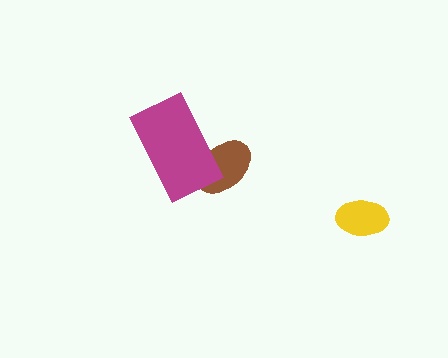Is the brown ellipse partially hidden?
Yes, it is partially covered by another shape.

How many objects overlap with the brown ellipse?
1 object overlaps with the brown ellipse.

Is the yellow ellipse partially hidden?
No, no other shape covers it.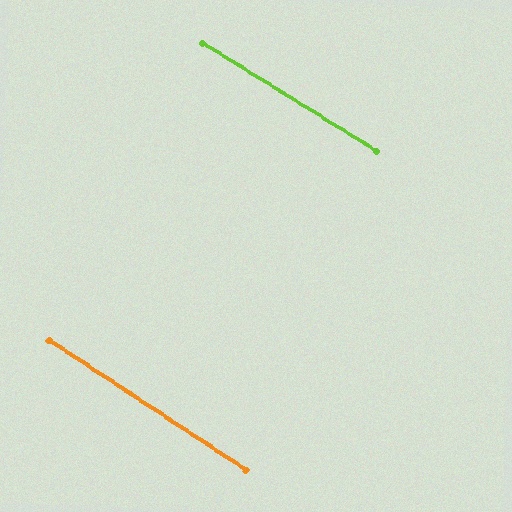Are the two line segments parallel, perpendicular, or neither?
Parallel — their directions differ by only 1.6°.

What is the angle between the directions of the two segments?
Approximately 2 degrees.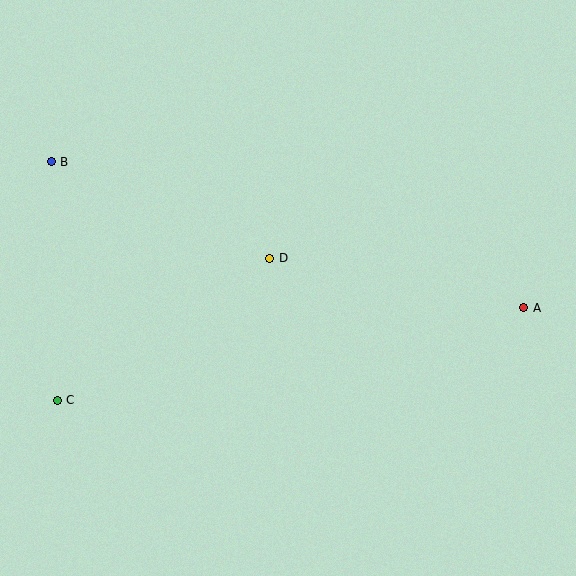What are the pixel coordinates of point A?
Point A is at (524, 308).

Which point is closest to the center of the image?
Point D at (270, 258) is closest to the center.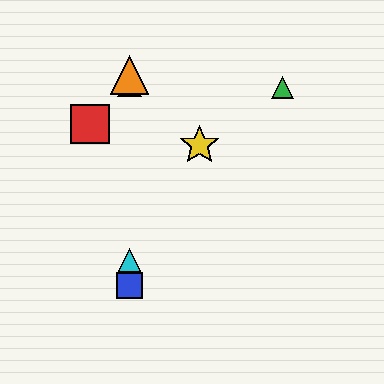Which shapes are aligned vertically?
The blue square, the purple triangle, the orange triangle, the cyan triangle are aligned vertically.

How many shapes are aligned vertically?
4 shapes (the blue square, the purple triangle, the orange triangle, the cyan triangle) are aligned vertically.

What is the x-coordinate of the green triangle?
The green triangle is at x≈283.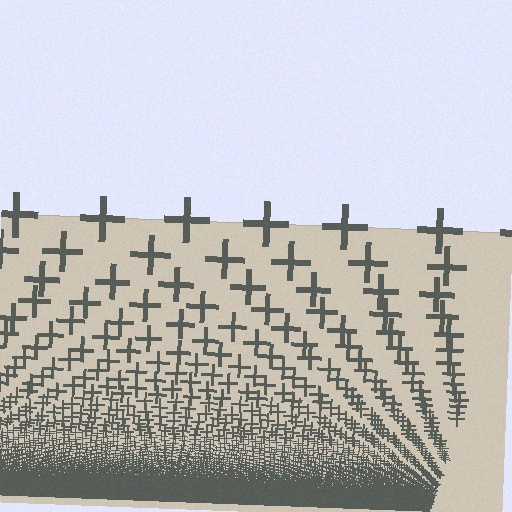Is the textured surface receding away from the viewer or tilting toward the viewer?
The surface appears to tilt toward the viewer. Texture elements get larger and sparser toward the top.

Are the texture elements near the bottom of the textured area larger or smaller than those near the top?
Smaller. The gradient is inverted — elements near the bottom are smaller and denser.